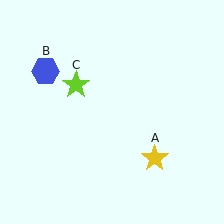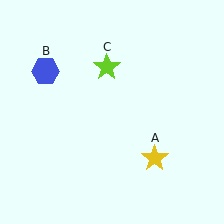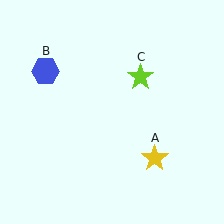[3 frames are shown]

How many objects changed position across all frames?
1 object changed position: lime star (object C).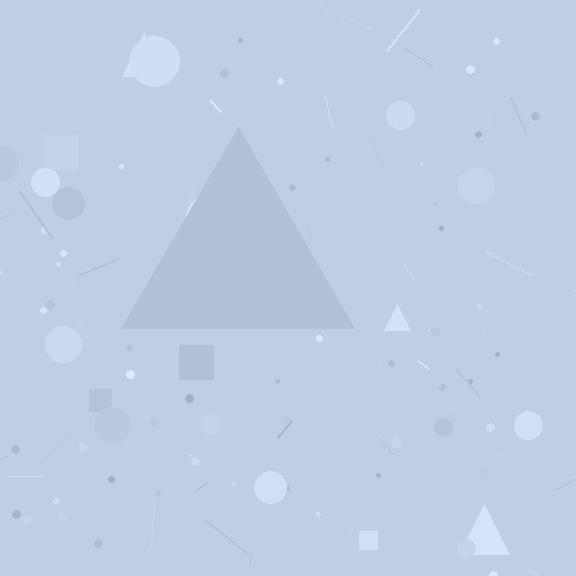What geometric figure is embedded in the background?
A triangle is embedded in the background.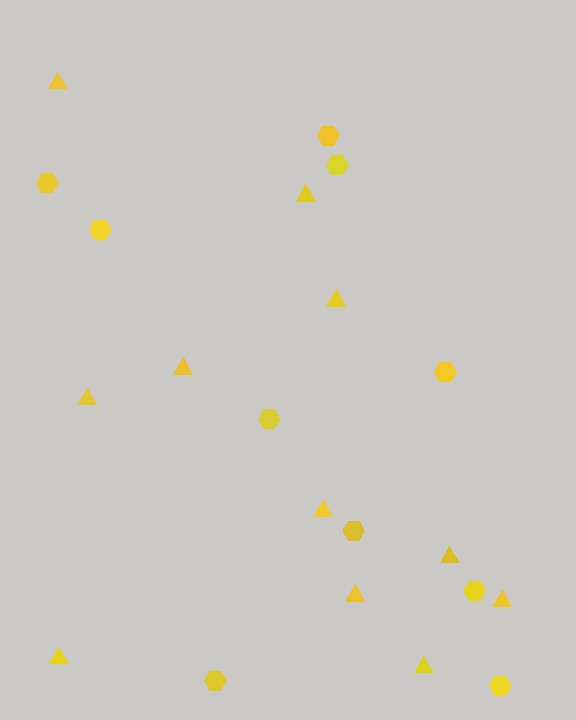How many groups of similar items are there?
There are 2 groups: one group of triangles (11) and one group of hexagons (10).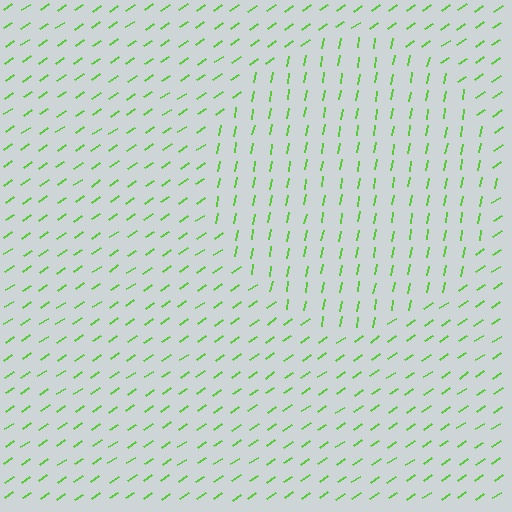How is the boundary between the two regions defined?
The boundary is defined purely by a change in line orientation (approximately 45 degrees difference). All lines are the same color and thickness.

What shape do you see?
I see a circle.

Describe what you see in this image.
The image is filled with small lime line segments. A circle region in the image has lines oriented differently from the surrounding lines, creating a visible texture boundary.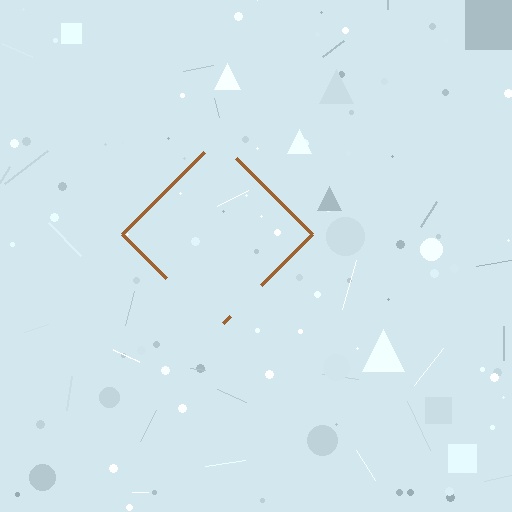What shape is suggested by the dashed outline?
The dashed outline suggests a diamond.